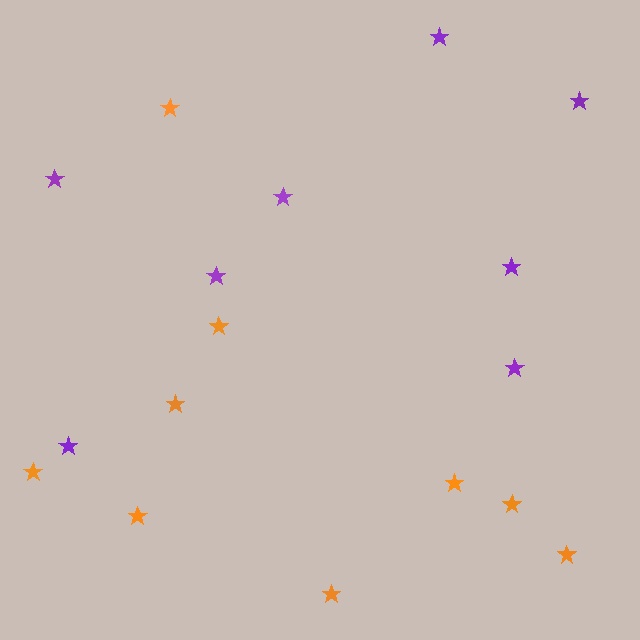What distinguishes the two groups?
There are 2 groups: one group of orange stars (9) and one group of purple stars (8).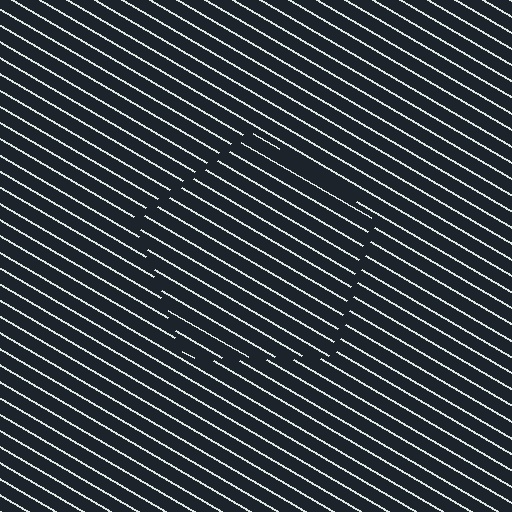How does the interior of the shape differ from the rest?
The interior of the shape contains the same grating, shifted by half a period — the contour is defined by the phase discontinuity where line-ends from the inner and outer gratings abut.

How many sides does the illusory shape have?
5 sides — the line-ends trace a pentagon.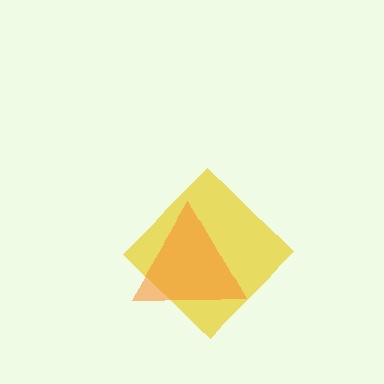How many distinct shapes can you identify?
There are 2 distinct shapes: a yellow diamond, an orange triangle.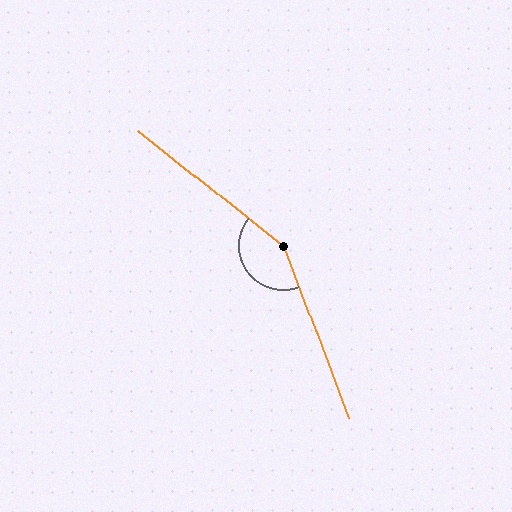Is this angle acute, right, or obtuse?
It is obtuse.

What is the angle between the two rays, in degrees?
Approximately 149 degrees.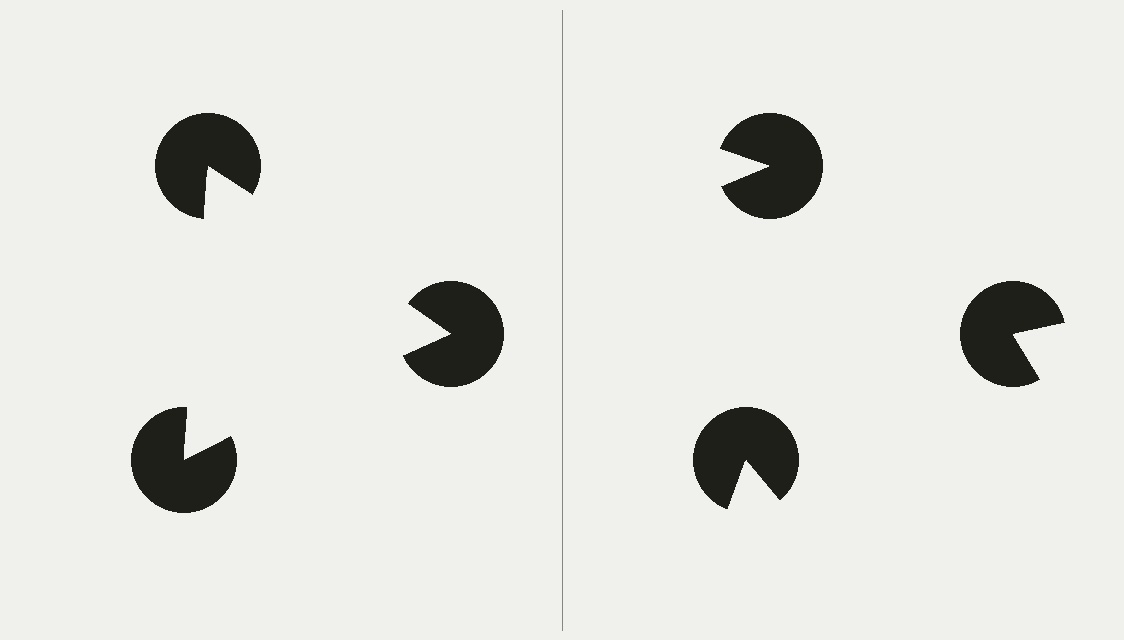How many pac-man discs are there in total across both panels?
6 — 3 on each side.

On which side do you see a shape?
An illusory triangle appears on the left side. On the right side the wedge cuts are rotated, so no coherent shape forms.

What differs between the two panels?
The pac-man discs are positioned identically on both sides; only the wedge orientations differ. On the left they align to a triangle; on the right they are misaligned.